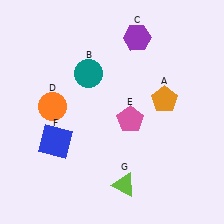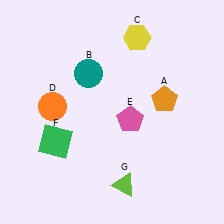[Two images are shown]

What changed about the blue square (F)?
In Image 1, F is blue. In Image 2, it changed to green.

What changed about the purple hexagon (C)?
In Image 1, C is purple. In Image 2, it changed to yellow.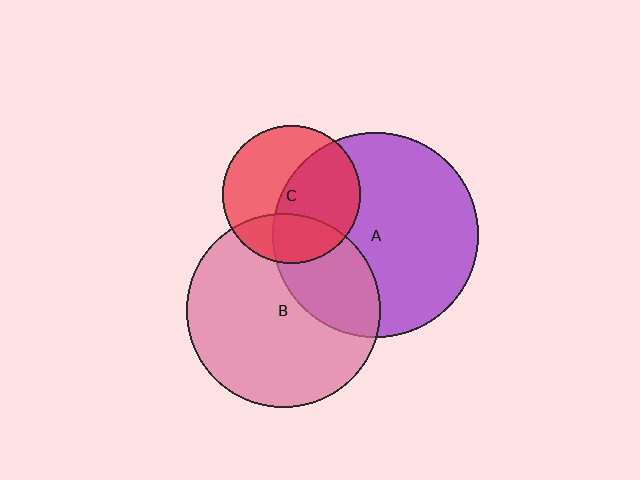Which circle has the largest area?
Circle A (purple).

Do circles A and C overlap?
Yes.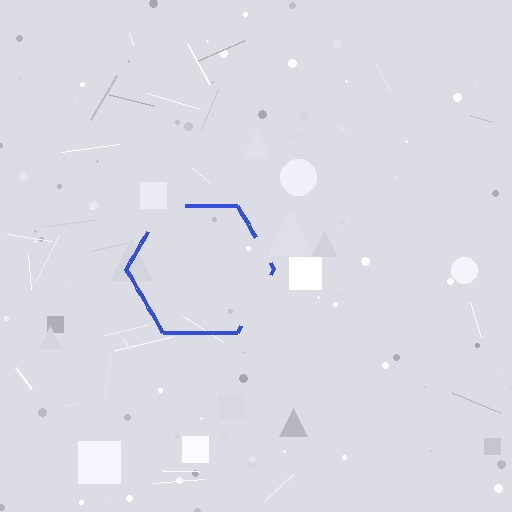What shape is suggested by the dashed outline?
The dashed outline suggests a hexagon.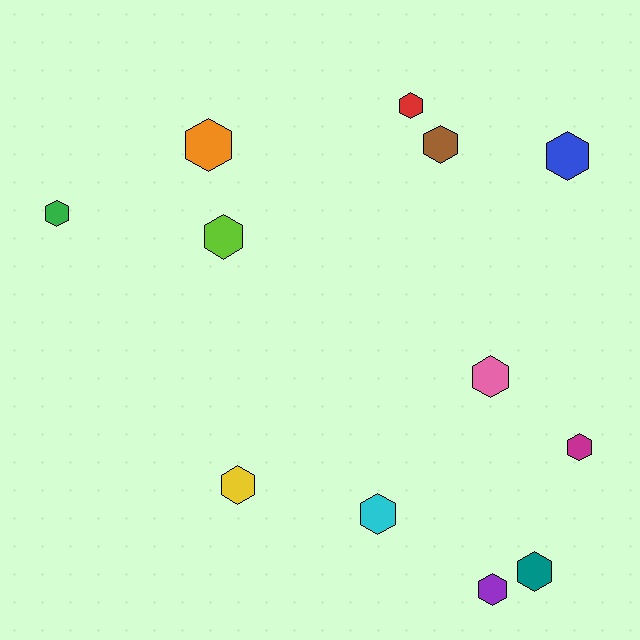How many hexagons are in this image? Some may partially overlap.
There are 12 hexagons.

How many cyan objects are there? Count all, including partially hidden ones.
There is 1 cyan object.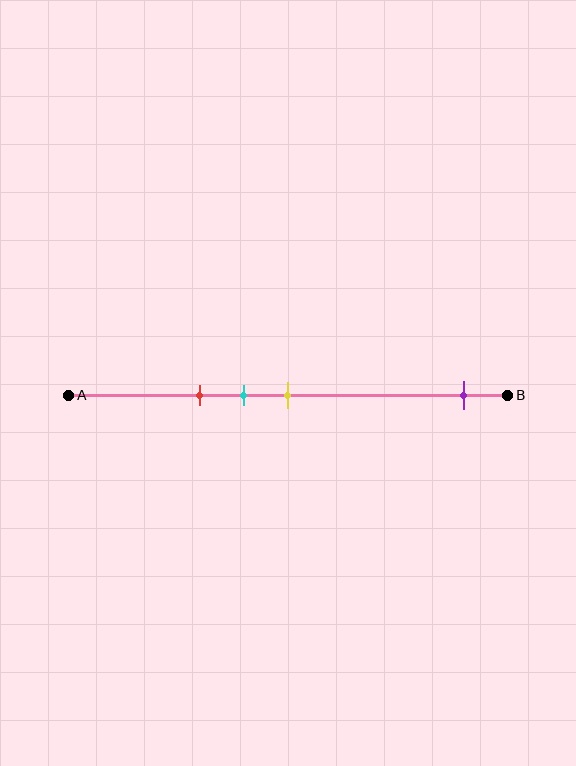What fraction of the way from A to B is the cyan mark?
The cyan mark is approximately 40% (0.4) of the way from A to B.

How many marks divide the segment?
There are 4 marks dividing the segment.